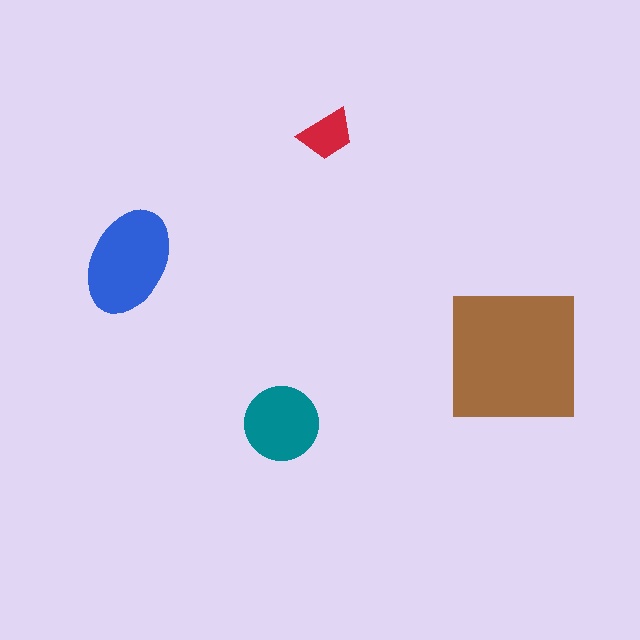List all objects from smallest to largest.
The red trapezoid, the teal circle, the blue ellipse, the brown square.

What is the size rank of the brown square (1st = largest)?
1st.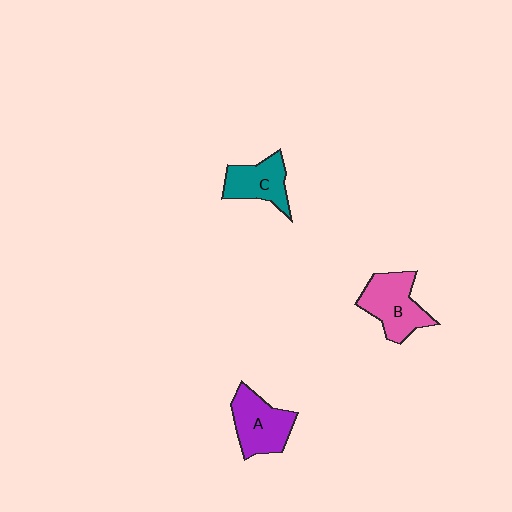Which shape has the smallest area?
Shape C (teal).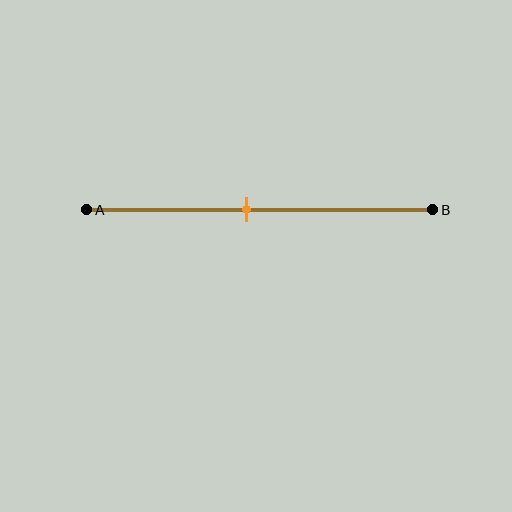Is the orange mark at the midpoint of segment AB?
No, the mark is at about 45% from A, not at the 50% midpoint.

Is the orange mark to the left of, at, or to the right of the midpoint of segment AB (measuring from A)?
The orange mark is to the left of the midpoint of segment AB.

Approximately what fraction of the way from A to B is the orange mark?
The orange mark is approximately 45% of the way from A to B.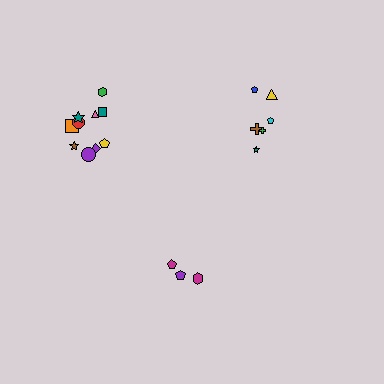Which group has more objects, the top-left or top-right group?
The top-left group.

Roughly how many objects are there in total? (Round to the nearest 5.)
Roughly 20 objects in total.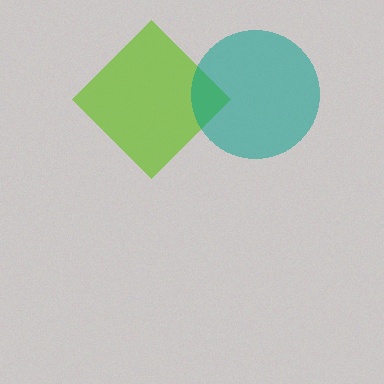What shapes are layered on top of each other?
The layered shapes are: a lime diamond, a teal circle.